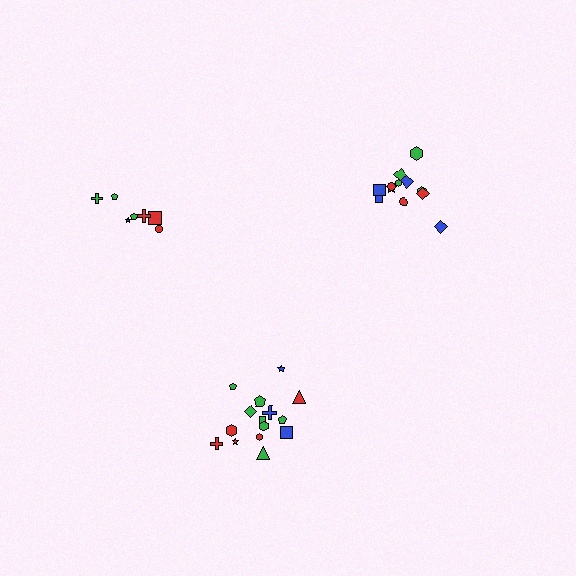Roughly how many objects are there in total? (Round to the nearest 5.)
Roughly 35 objects in total.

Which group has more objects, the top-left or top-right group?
The top-right group.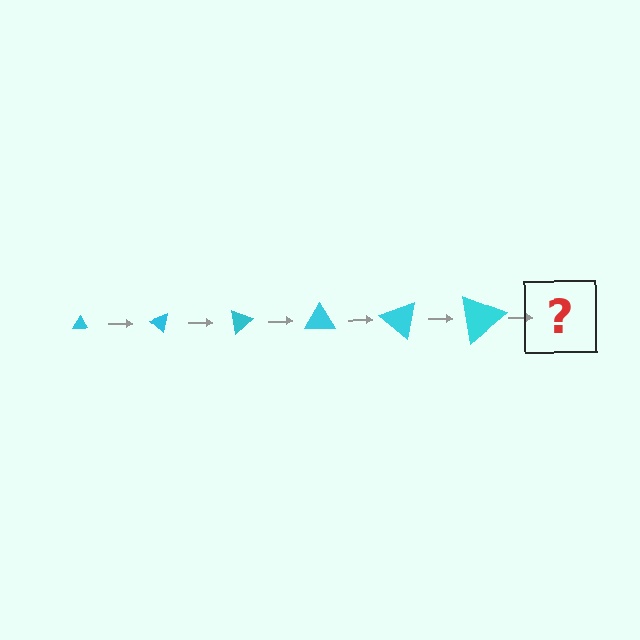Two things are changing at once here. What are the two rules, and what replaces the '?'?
The two rules are that the triangle grows larger each step and it rotates 40 degrees each step. The '?' should be a triangle, larger than the previous one and rotated 240 degrees from the start.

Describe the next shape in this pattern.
It should be a triangle, larger than the previous one and rotated 240 degrees from the start.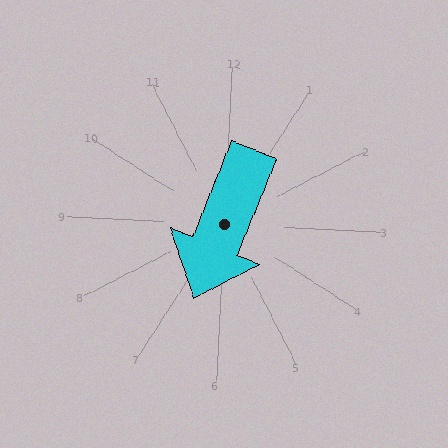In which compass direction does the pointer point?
South.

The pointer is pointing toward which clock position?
Roughly 7 o'clock.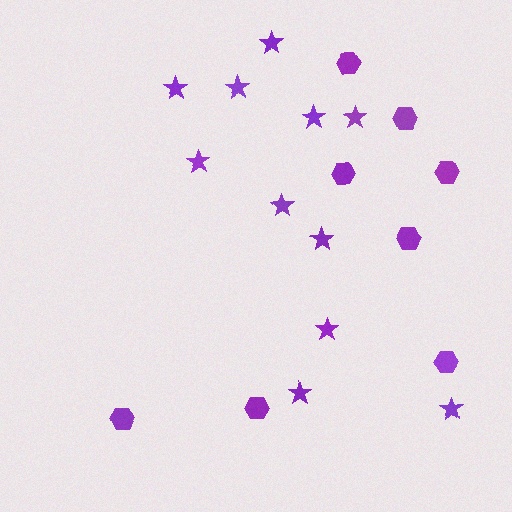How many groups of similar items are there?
There are 2 groups: one group of hexagons (8) and one group of stars (11).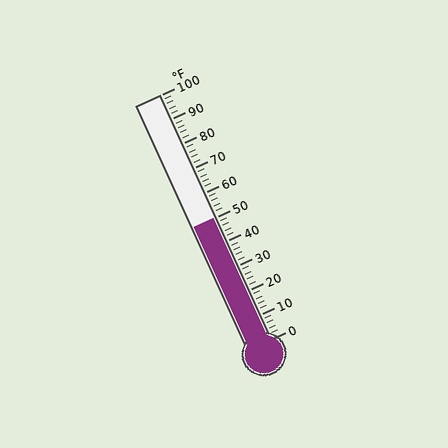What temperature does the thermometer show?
The thermometer shows approximately 50°F.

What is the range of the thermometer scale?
The thermometer scale ranges from 0°F to 100°F.